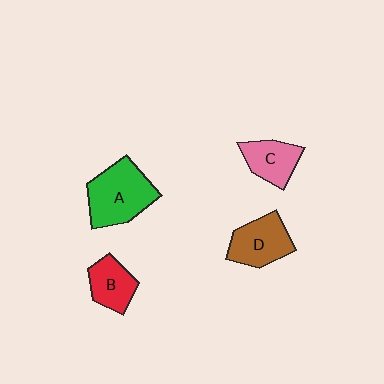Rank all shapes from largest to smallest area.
From largest to smallest: A (green), D (brown), C (pink), B (red).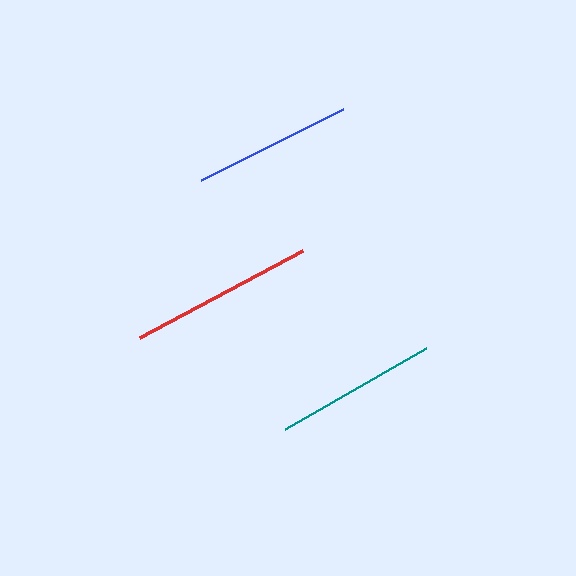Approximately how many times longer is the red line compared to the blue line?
The red line is approximately 1.2 times the length of the blue line.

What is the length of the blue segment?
The blue segment is approximately 159 pixels long.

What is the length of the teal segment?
The teal segment is approximately 162 pixels long.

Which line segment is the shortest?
The blue line is the shortest at approximately 159 pixels.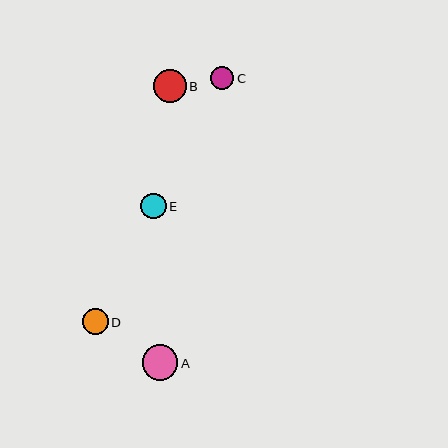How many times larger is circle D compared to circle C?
Circle D is approximately 1.1 times the size of circle C.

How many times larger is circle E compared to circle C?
Circle E is approximately 1.1 times the size of circle C.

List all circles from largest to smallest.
From largest to smallest: A, B, E, D, C.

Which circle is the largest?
Circle A is the largest with a size of approximately 35 pixels.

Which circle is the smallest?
Circle C is the smallest with a size of approximately 23 pixels.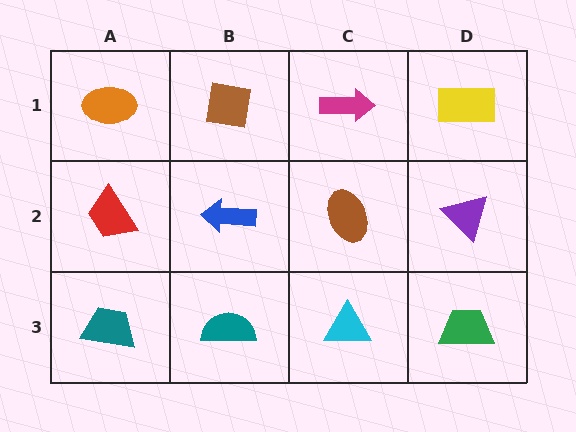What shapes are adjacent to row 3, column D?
A purple triangle (row 2, column D), a cyan triangle (row 3, column C).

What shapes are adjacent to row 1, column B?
A blue arrow (row 2, column B), an orange ellipse (row 1, column A), a magenta arrow (row 1, column C).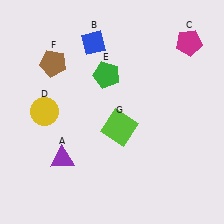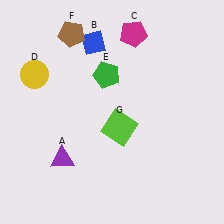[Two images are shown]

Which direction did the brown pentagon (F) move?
The brown pentagon (F) moved up.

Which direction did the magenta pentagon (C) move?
The magenta pentagon (C) moved left.